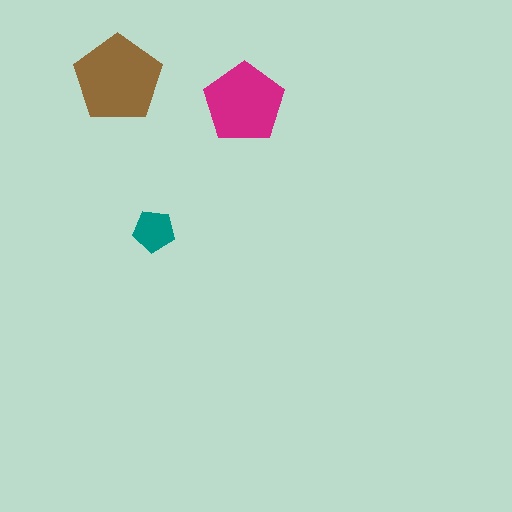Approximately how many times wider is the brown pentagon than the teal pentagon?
About 2 times wider.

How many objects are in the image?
There are 3 objects in the image.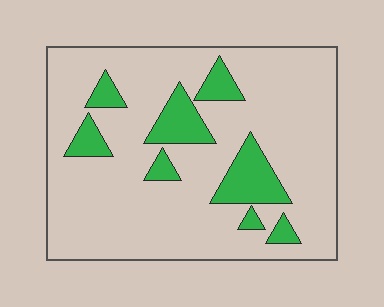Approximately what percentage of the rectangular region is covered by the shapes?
Approximately 15%.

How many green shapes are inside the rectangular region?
8.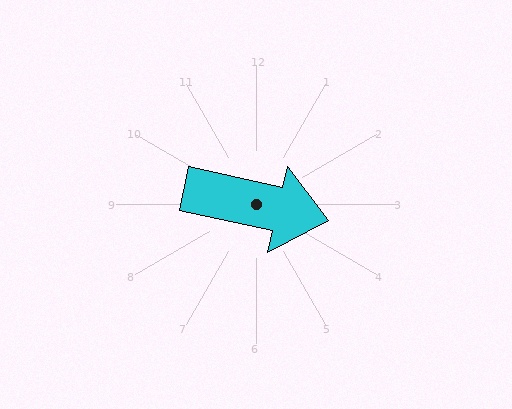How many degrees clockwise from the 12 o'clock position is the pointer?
Approximately 103 degrees.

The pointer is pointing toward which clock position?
Roughly 3 o'clock.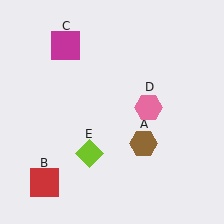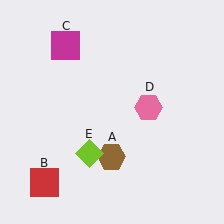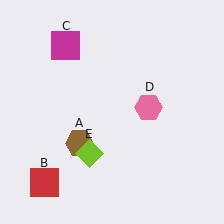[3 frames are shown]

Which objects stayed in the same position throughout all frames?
Red square (object B) and magenta square (object C) and pink hexagon (object D) and lime diamond (object E) remained stationary.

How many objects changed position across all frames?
1 object changed position: brown hexagon (object A).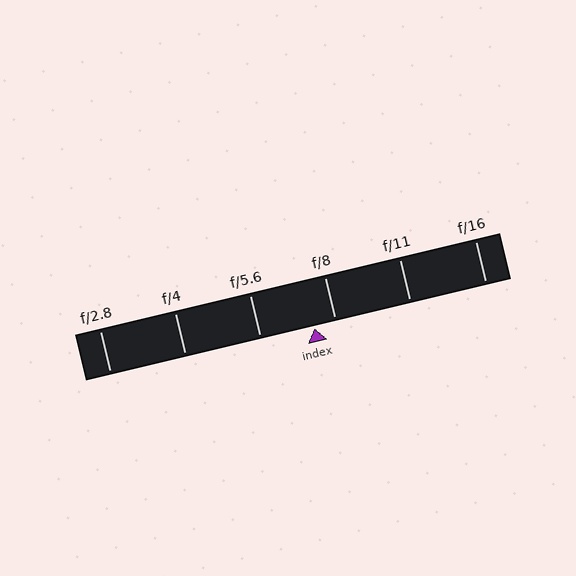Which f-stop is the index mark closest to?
The index mark is closest to f/8.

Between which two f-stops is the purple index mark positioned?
The index mark is between f/5.6 and f/8.